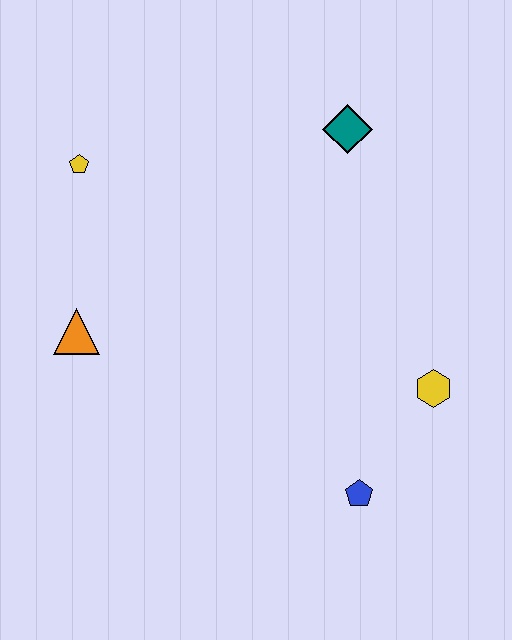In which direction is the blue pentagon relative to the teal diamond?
The blue pentagon is below the teal diamond.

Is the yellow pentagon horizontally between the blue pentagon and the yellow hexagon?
No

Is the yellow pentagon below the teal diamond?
Yes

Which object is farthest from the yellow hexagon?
The yellow pentagon is farthest from the yellow hexagon.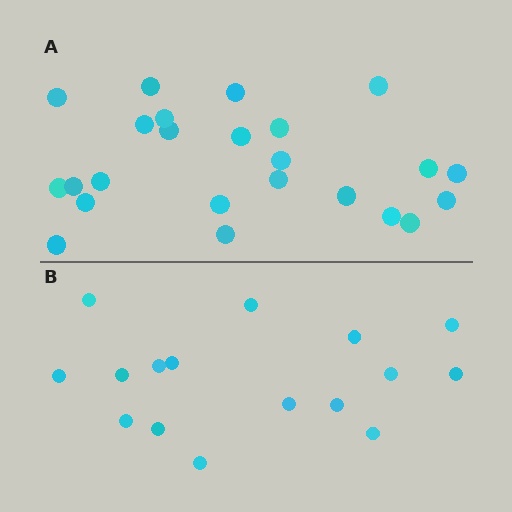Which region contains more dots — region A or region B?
Region A (the top region) has more dots.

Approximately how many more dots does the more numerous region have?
Region A has roughly 8 or so more dots than region B.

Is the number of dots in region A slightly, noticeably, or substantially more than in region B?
Region A has substantially more. The ratio is roughly 1.5 to 1.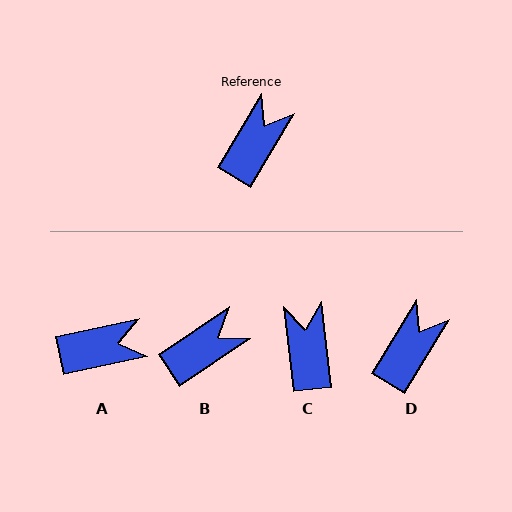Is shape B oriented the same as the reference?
No, it is off by about 25 degrees.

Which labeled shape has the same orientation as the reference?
D.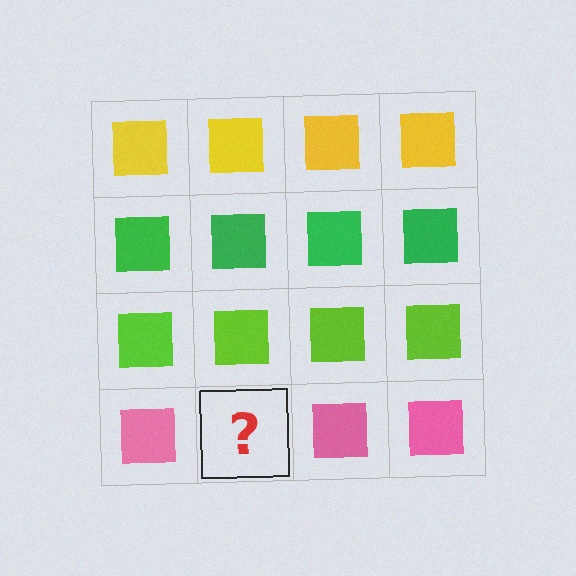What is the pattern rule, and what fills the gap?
The rule is that each row has a consistent color. The gap should be filled with a pink square.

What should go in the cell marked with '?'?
The missing cell should contain a pink square.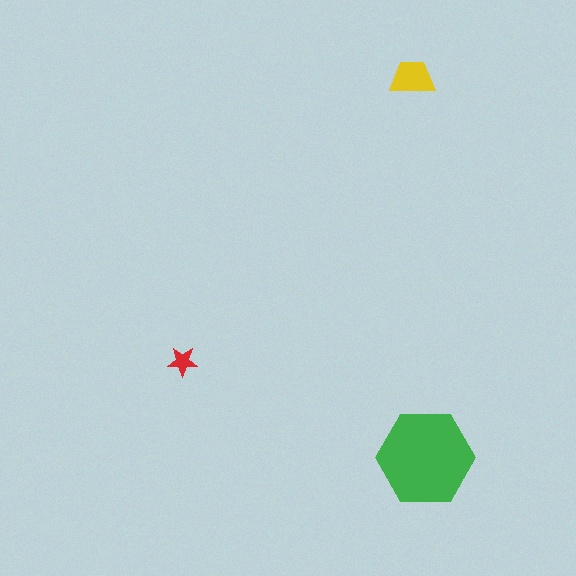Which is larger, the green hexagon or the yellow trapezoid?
The green hexagon.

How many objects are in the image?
There are 3 objects in the image.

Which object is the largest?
The green hexagon.